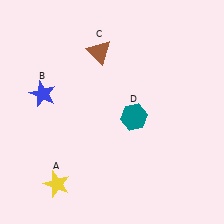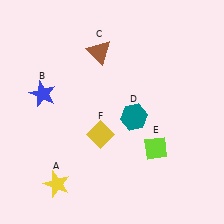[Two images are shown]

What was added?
A lime diamond (E), a yellow diamond (F) were added in Image 2.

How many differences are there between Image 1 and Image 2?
There are 2 differences between the two images.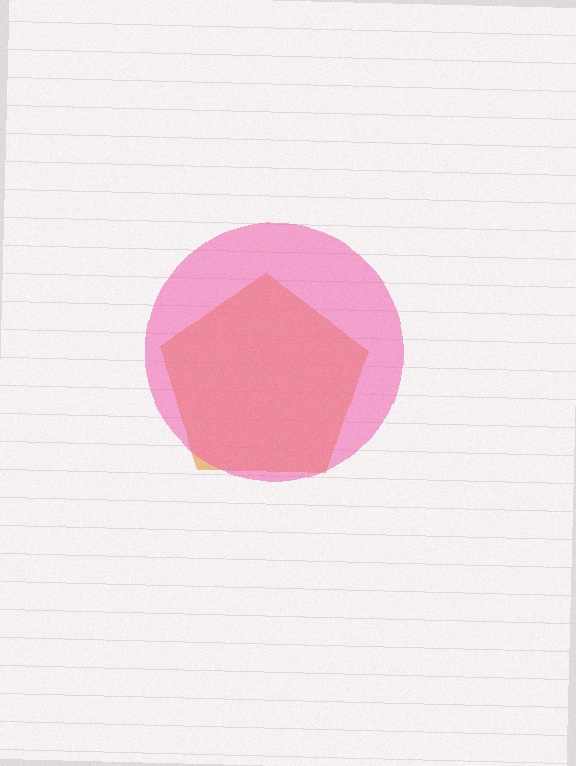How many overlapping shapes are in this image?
There are 2 overlapping shapes in the image.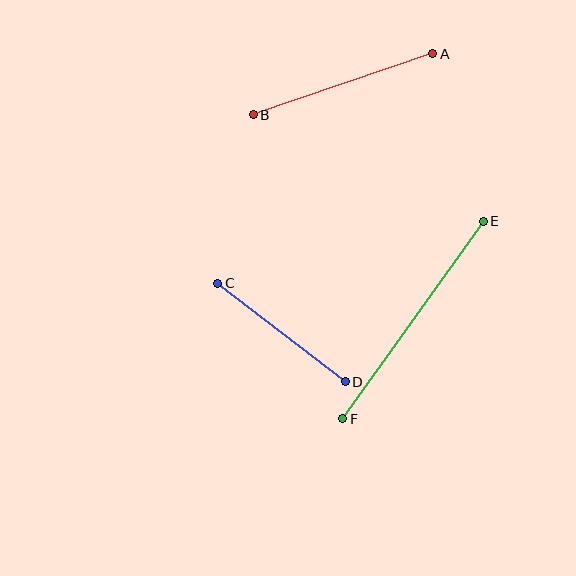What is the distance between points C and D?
The distance is approximately 161 pixels.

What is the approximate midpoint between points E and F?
The midpoint is at approximately (413, 320) pixels.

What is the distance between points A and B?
The distance is approximately 190 pixels.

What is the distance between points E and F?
The distance is approximately 242 pixels.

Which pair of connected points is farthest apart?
Points E and F are farthest apart.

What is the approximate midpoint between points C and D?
The midpoint is at approximately (282, 333) pixels.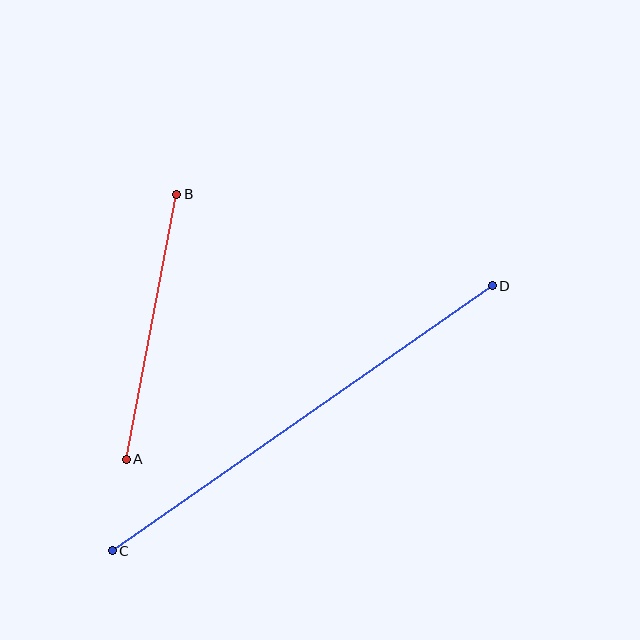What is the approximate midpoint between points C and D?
The midpoint is at approximately (302, 418) pixels.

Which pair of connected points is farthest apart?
Points C and D are farthest apart.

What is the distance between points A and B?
The distance is approximately 269 pixels.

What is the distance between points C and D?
The distance is approximately 463 pixels.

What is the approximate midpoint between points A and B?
The midpoint is at approximately (151, 327) pixels.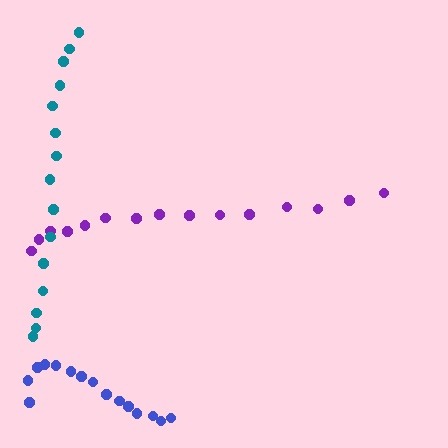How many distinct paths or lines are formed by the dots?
There are 3 distinct paths.